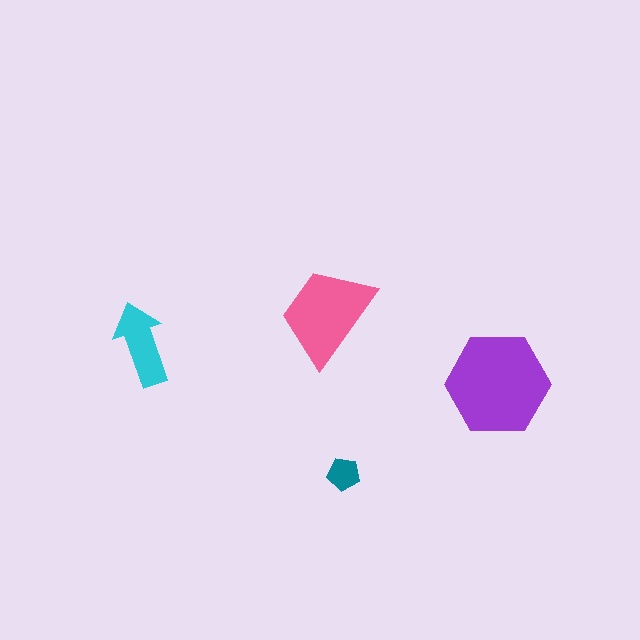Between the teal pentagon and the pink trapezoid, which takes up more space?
The pink trapezoid.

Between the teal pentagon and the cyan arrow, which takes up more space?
The cyan arrow.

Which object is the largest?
The purple hexagon.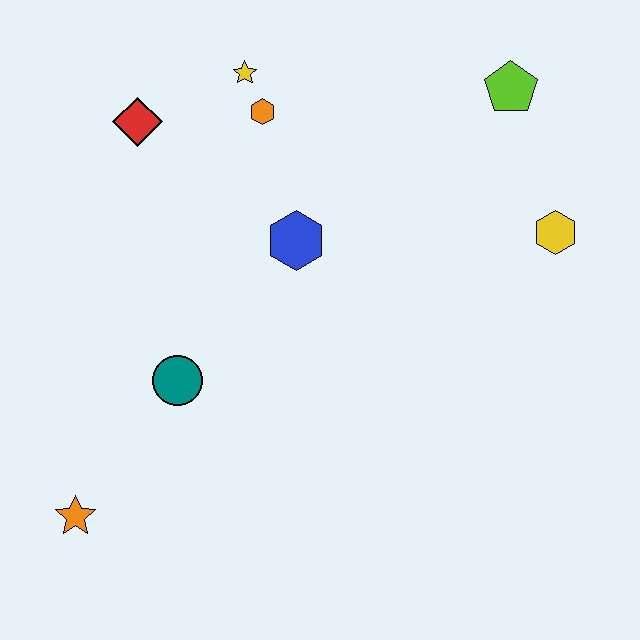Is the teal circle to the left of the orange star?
No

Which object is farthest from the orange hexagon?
The orange star is farthest from the orange hexagon.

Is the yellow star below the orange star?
No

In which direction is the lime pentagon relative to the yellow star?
The lime pentagon is to the right of the yellow star.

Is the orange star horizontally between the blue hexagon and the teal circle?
No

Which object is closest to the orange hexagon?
The yellow star is closest to the orange hexagon.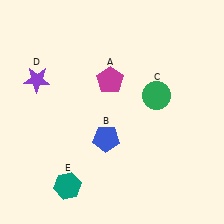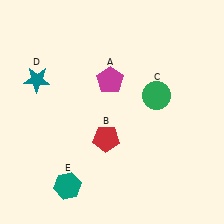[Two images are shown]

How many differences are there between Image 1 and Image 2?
There are 2 differences between the two images.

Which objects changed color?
B changed from blue to red. D changed from purple to teal.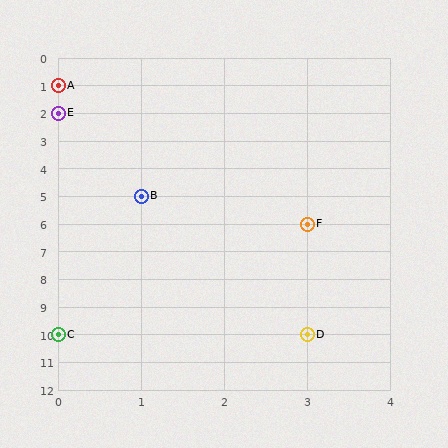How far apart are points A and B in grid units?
Points A and B are 1 column and 4 rows apart (about 4.1 grid units diagonally).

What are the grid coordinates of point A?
Point A is at grid coordinates (0, 1).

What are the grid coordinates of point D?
Point D is at grid coordinates (3, 10).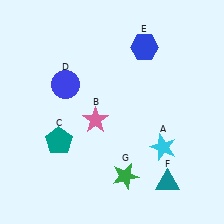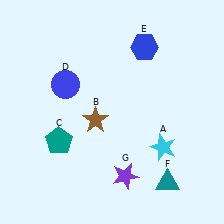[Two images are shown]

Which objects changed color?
B changed from pink to brown. G changed from green to purple.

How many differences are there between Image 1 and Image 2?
There are 2 differences between the two images.